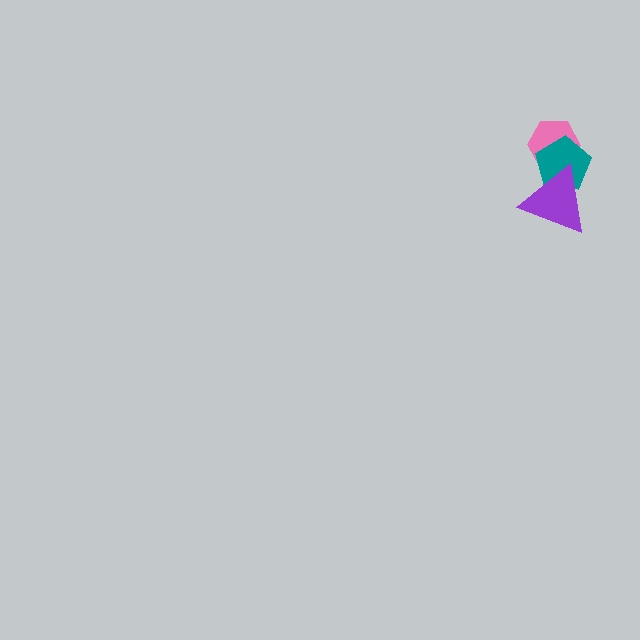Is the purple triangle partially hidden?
No, no other shape covers it.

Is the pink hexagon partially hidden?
Yes, it is partially covered by another shape.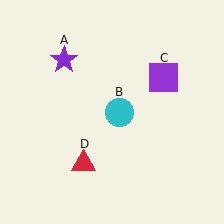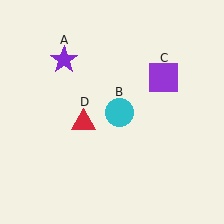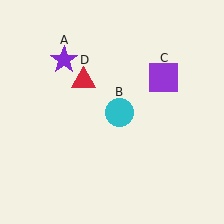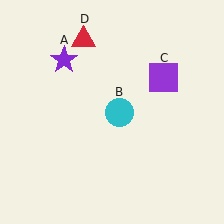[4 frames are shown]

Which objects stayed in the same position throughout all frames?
Purple star (object A) and cyan circle (object B) and purple square (object C) remained stationary.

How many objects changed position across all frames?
1 object changed position: red triangle (object D).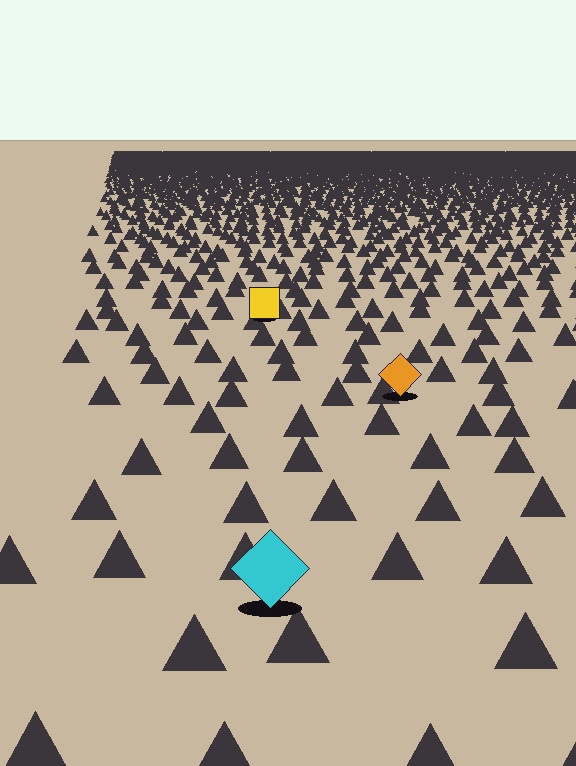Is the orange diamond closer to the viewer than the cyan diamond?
No. The cyan diamond is closer — you can tell from the texture gradient: the ground texture is coarser near it.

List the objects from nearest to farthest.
From nearest to farthest: the cyan diamond, the orange diamond, the yellow square.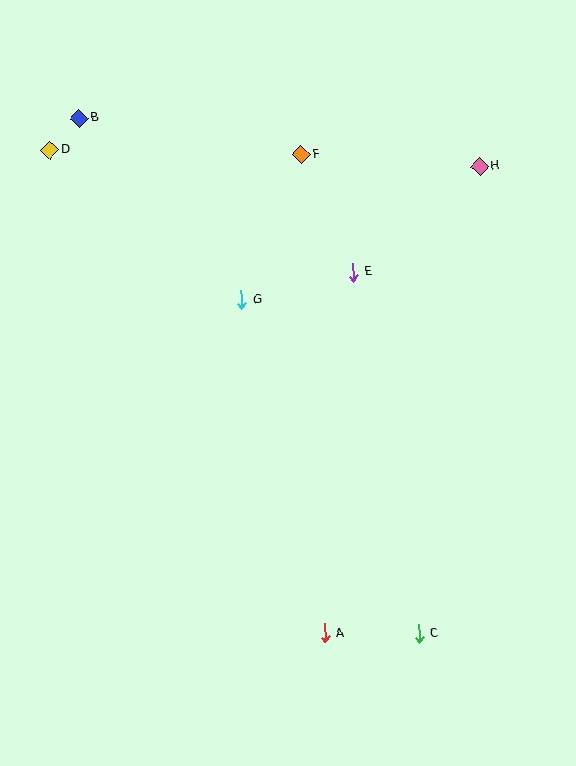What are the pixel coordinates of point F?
Point F is at (302, 155).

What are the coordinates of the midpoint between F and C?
The midpoint between F and C is at (360, 394).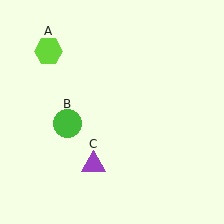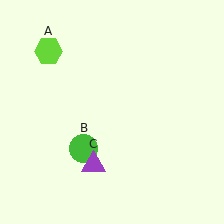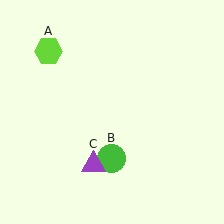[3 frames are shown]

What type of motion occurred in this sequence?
The green circle (object B) rotated counterclockwise around the center of the scene.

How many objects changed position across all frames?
1 object changed position: green circle (object B).